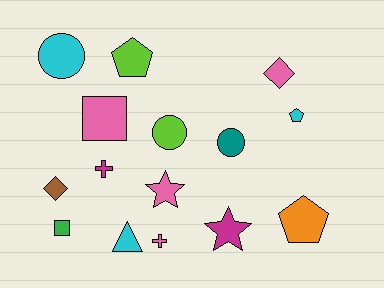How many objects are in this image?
There are 15 objects.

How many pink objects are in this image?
There are 4 pink objects.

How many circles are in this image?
There are 3 circles.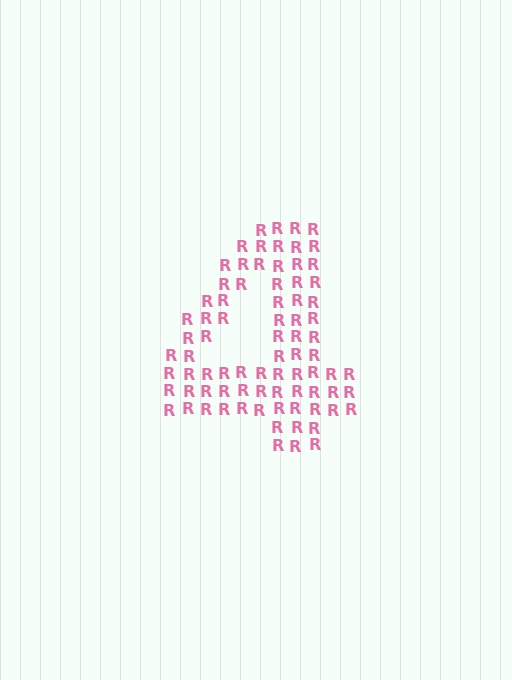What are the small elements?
The small elements are letter R's.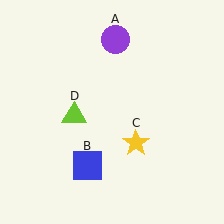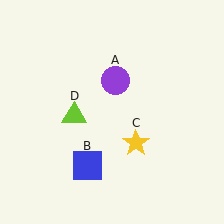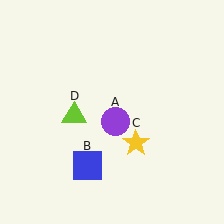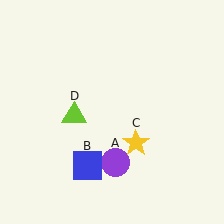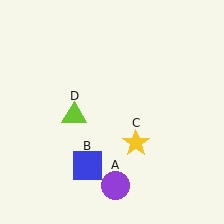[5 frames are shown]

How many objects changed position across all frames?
1 object changed position: purple circle (object A).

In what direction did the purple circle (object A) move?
The purple circle (object A) moved down.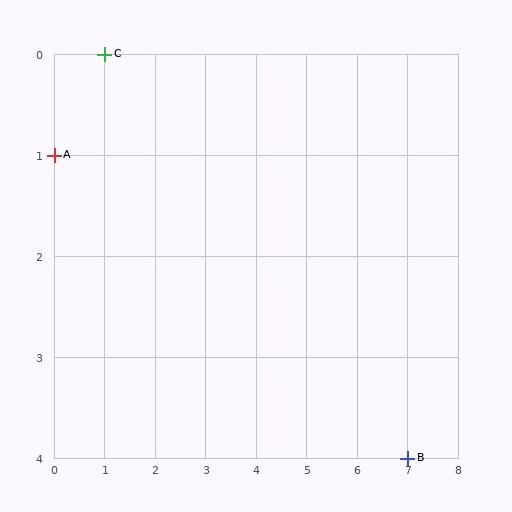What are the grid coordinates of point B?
Point B is at grid coordinates (7, 4).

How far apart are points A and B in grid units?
Points A and B are 7 columns and 3 rows apart (about 7.6 grid units diagonally).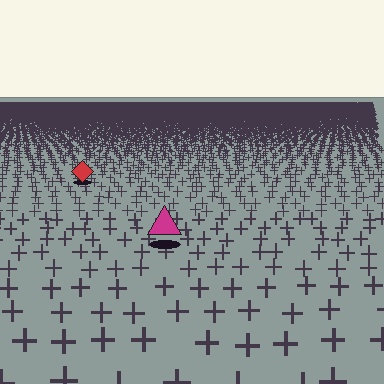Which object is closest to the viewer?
The magenta triangle is closest. The texture marks near it are larger and more spread out.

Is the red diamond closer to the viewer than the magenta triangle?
No. The magenta triangle is closer — you can tell from the texture gradient: the ground texture is coarser near it.